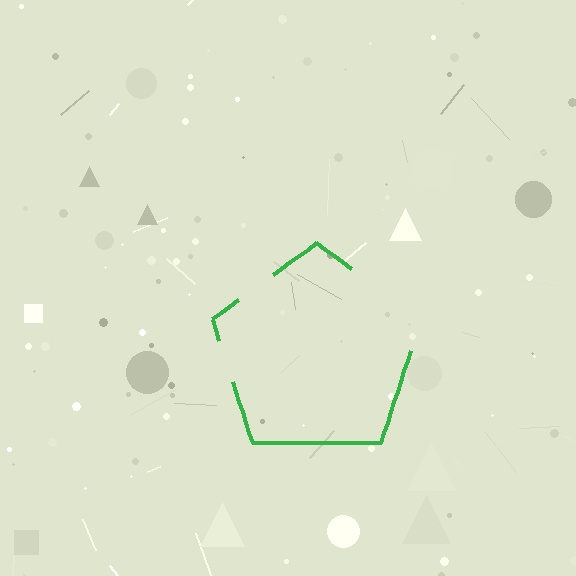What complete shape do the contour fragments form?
The contour fragments form a pentagon.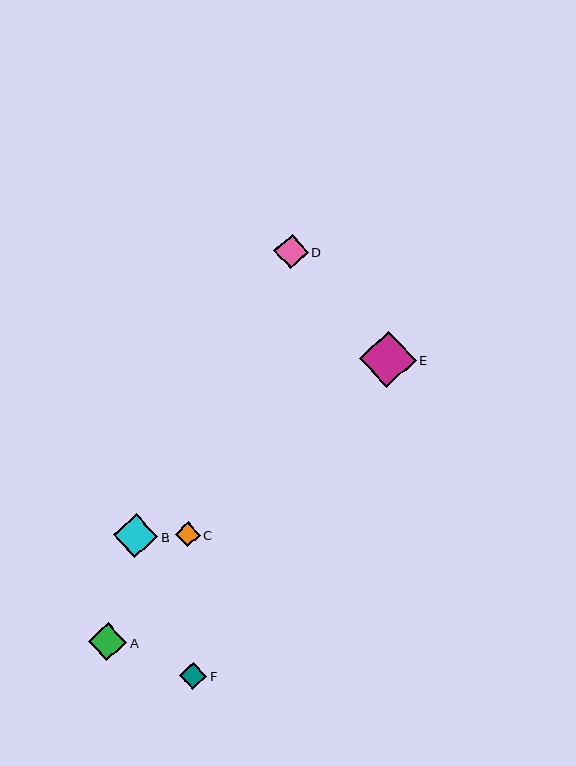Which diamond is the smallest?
Diamond C is the smallest with a size of approximately 25 pixels.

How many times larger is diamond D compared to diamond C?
Diamond D is approximately 1.4 times the size of diamond C.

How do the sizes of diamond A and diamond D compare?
Diamond A and diamond D are approximately the same size.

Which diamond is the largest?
Diamond E is the largest with a size of approximately 56 pixels.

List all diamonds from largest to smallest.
From largest to smallest: E, B, A, D, F, C.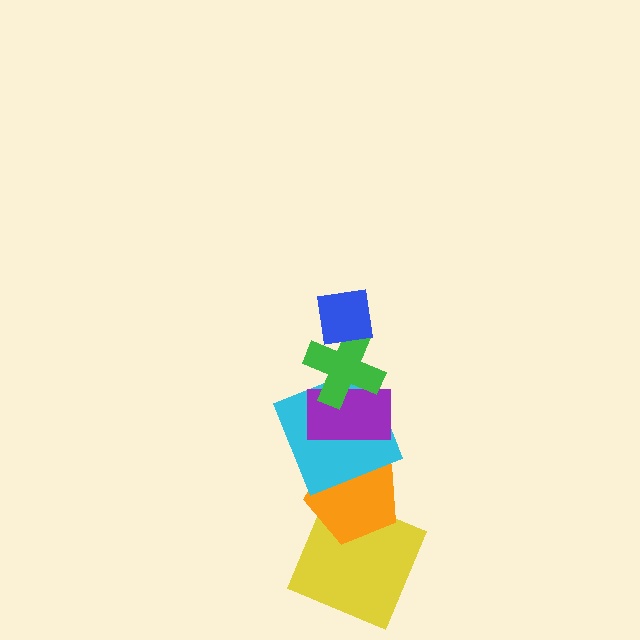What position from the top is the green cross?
The green cross is 2nd from the top.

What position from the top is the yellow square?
The yellow square is 6th from the top.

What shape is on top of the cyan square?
The purple rectangle is on top of the cyan square.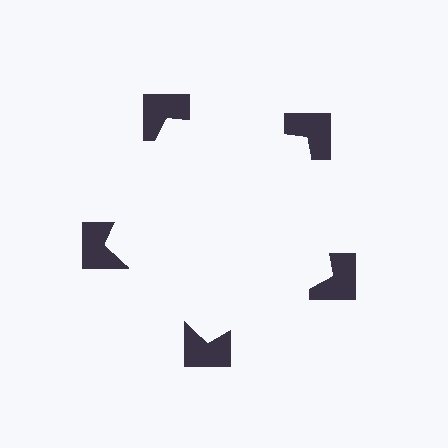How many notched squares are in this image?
There are 5 — one at each vertex of the illusory pentagon.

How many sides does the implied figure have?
5 sides.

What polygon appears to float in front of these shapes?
An illusory pentagon — its edges are inferred from the aligned wedge cuts in the notched squares, not physically drawn.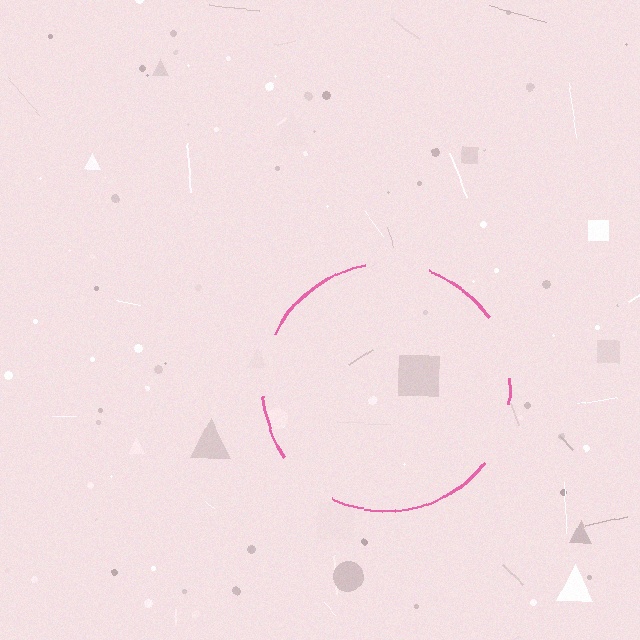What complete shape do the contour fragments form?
The contour fragments form a circle.